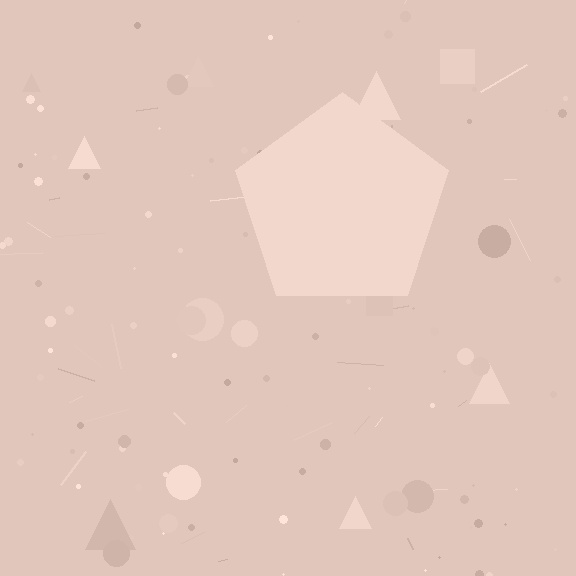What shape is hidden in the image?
A pentagon is hidden in the image.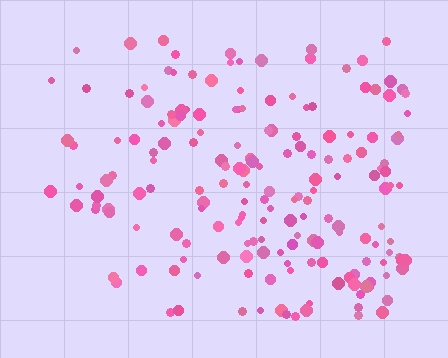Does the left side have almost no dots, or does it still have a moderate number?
Still a moderate number, just noticeably fewer than the right.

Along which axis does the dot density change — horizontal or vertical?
Horizontal.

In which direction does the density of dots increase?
From left to right, with the right side densest.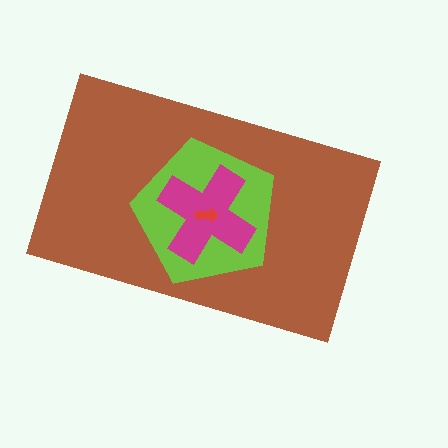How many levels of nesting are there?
4.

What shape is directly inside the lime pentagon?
The magenta cross.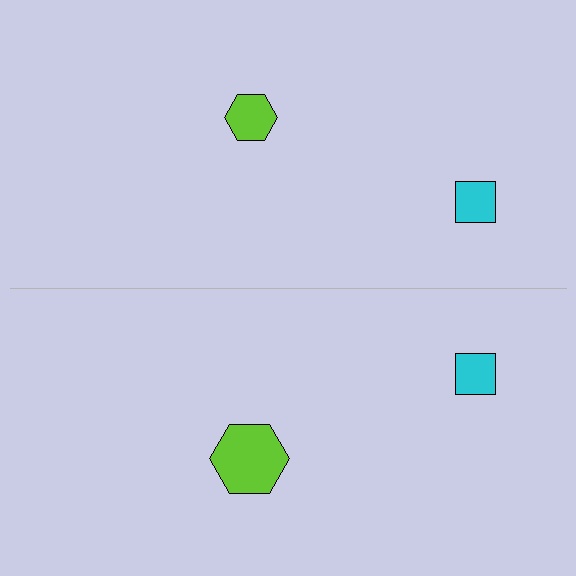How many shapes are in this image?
There are 4 shapes in this image.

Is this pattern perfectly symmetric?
No, the pattern is not perfectly symmetric. The lime hexagon on the bottom side has a different size than its mirror counterpart.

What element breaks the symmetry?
The lime hexagon on the bottom side has a different size than its mirror counterpart.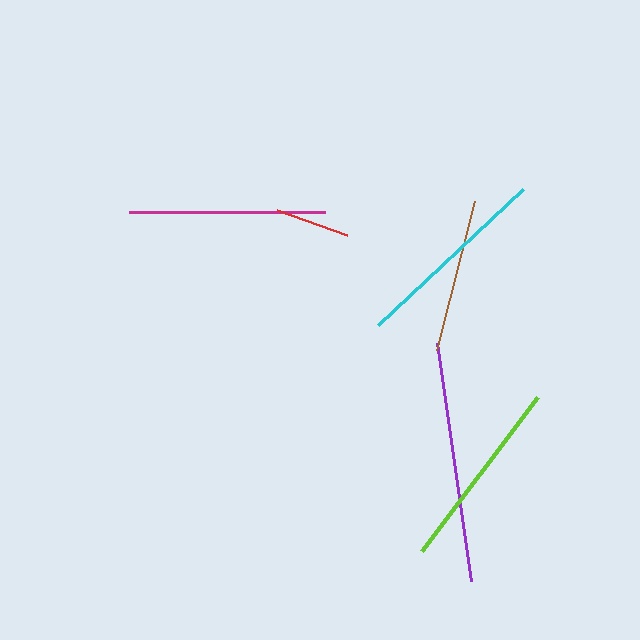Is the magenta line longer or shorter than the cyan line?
The cyan line is longer than the magenta line.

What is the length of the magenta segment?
The magenta segment is approximately 197 pixels long.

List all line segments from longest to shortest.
From longest to shortest: purple, cyan, magenta, lime, brown, red.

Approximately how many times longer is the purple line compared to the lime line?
The purple line is approximately 1.3 times the length of the lime line.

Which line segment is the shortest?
The red line is the shortest at approximately 74 pixels.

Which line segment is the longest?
The purple line is the longest at approximately 240 pixels.